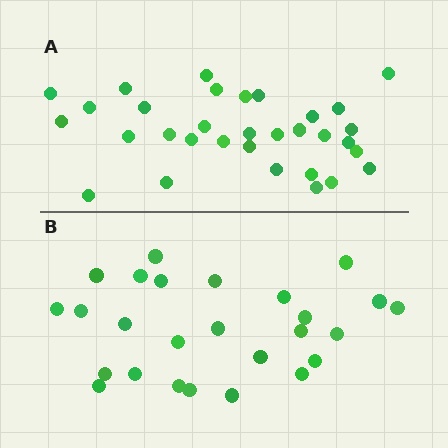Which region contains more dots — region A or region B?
Region A (the top region) has more dots.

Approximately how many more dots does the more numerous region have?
Region A has about 6 more dots than region B.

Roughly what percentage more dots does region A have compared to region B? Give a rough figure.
About 25% more.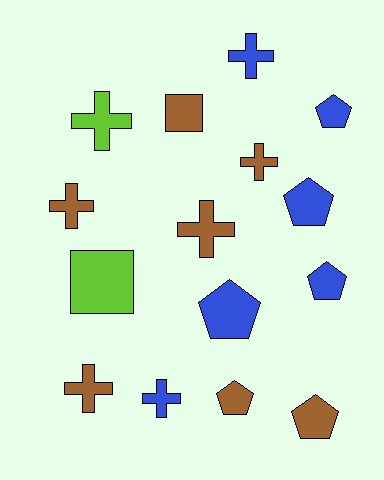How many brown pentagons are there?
There are 2 brown pentagons.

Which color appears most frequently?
Brown, with 7 objects.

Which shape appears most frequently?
Cross, with 7 objects.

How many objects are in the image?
There are 15 objects.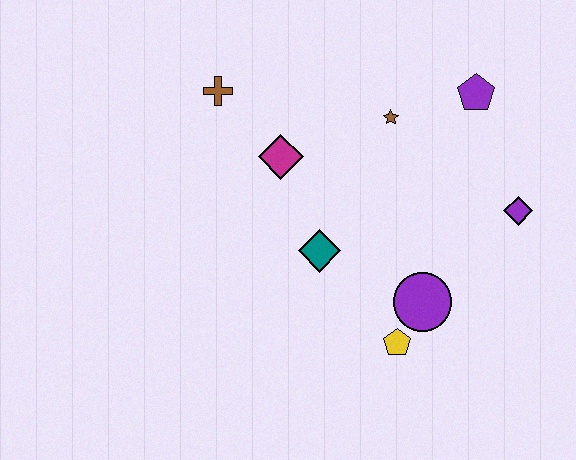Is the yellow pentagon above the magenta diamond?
No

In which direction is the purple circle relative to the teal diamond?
The purple circle is to the right of the teal diamond.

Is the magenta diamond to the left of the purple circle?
Yes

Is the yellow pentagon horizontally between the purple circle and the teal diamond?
Yes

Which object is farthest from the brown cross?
The purple diamond is farthest from the brown cross.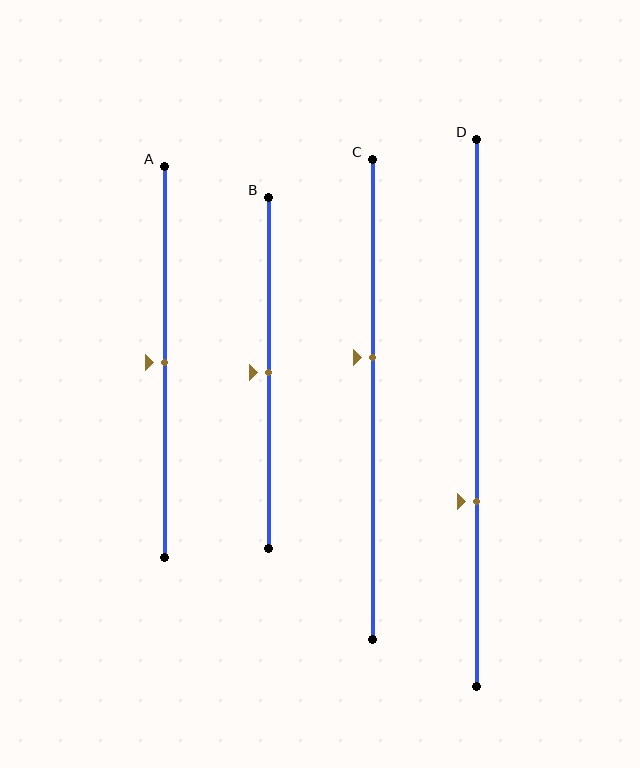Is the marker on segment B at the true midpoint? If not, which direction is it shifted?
Yes, the marker on segment B is at the true midpoint.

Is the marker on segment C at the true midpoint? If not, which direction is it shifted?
No, the marker on segment C is shifted upward by about 9% of the segment length.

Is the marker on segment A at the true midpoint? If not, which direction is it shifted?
Yes, the marker on segment A is at the true midpoint.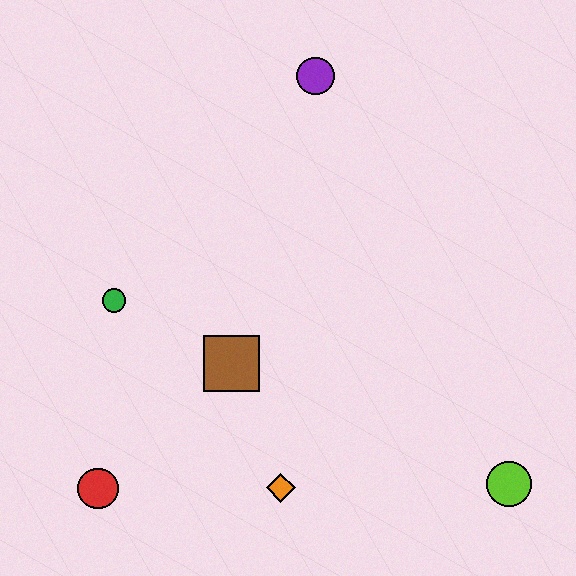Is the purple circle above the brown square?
Yes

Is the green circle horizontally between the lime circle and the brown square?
No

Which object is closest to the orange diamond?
The brown square is closest to the orange diamond.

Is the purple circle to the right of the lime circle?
No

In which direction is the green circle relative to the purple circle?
The green circle is below the purple circle.